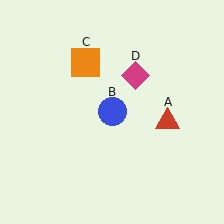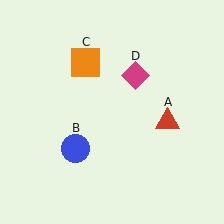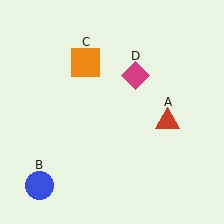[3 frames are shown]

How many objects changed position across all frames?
1 object changed position: blue circle (object B).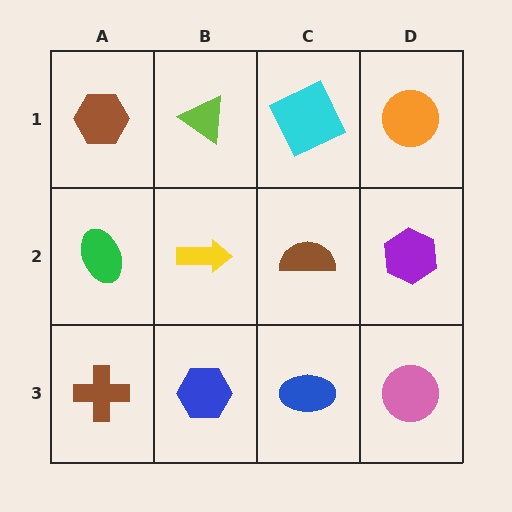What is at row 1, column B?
A lime triangle.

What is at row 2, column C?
A brown semicircle.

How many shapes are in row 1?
4 shapes.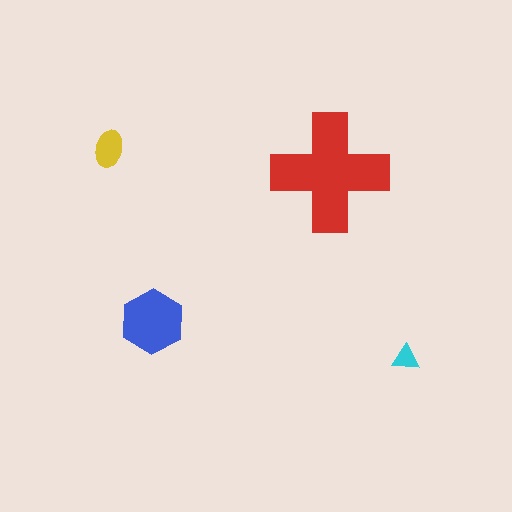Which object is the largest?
The red cross.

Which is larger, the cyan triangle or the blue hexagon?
The blue hexagon.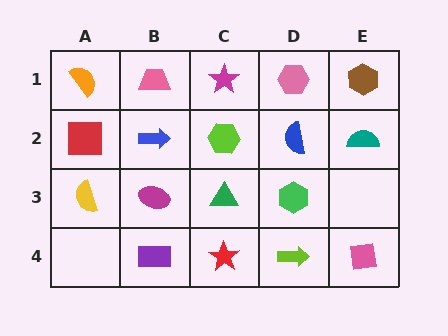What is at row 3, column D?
A green hexagon.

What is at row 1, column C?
A magenta star.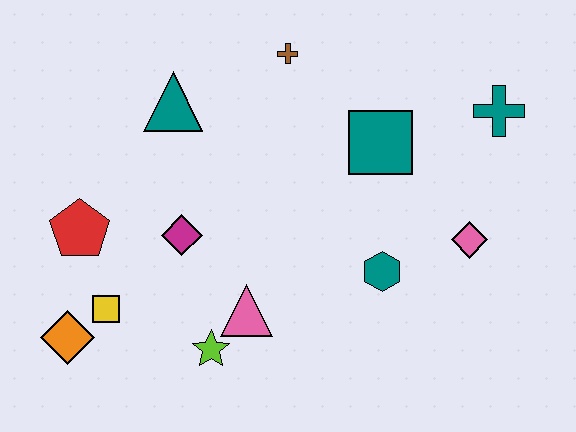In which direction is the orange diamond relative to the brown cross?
The orange diamond is below the brown cross.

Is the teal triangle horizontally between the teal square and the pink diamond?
No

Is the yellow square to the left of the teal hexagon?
Yes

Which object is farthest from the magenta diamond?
The teal cross is farthest from the magenta diamond.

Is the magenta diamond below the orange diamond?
No